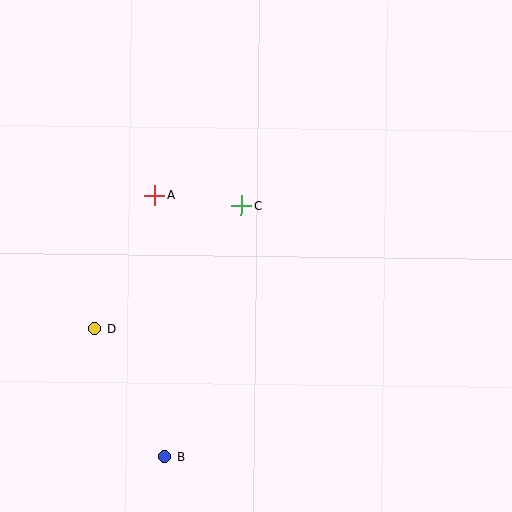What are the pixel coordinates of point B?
Point B is at (164, 457).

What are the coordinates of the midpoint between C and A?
The midpoint between C and A is at (198, 200).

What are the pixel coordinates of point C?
Point C is at (241, 205).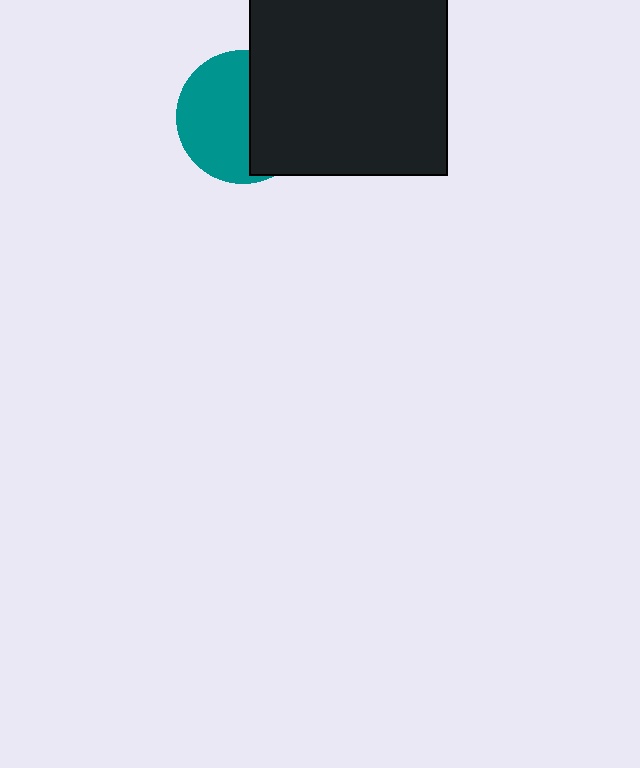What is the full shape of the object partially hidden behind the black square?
The partially hidden object is a teal circle.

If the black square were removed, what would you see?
You would see the complete teal circle.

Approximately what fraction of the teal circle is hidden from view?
Roughly 43% of the teal circle is hidden behind the black square.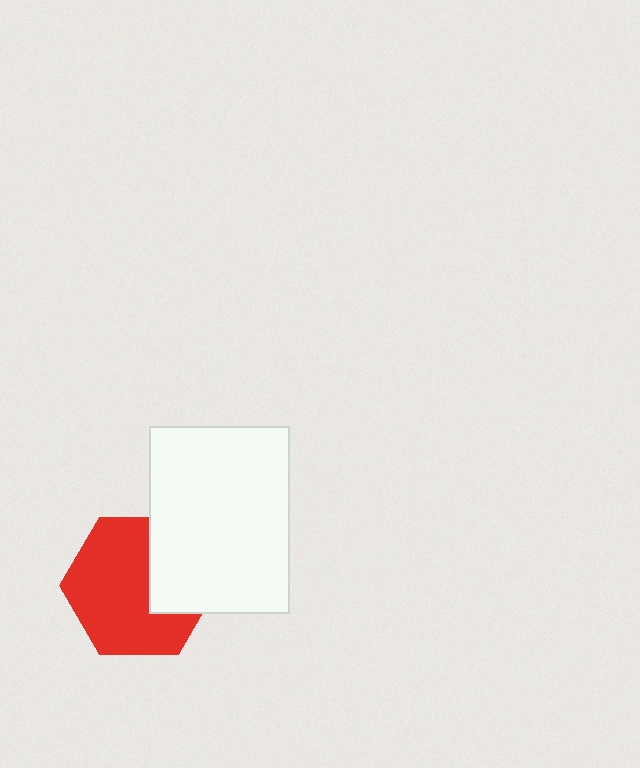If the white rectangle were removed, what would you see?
You would see the complete red hexagon.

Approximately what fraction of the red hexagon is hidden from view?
Roughly 31% of the red hexagon is hidden behind the white rectangle.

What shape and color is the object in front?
The object in front is a white rectangle.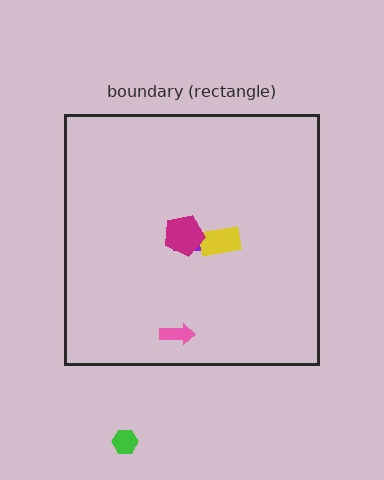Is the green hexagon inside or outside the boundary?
Outside.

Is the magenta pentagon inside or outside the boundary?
Inside.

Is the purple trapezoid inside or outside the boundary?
Inside.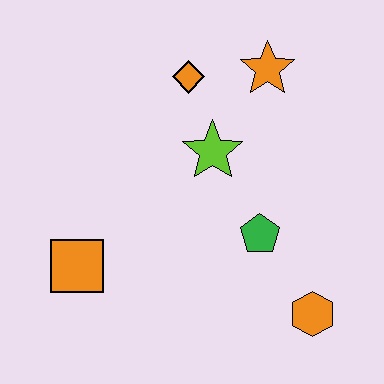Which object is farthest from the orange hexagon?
The orange diamond is farthest from the orange hexagon.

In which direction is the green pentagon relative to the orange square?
The green pentagon is to the right of the orange square.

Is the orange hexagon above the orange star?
No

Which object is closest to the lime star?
The orange diamond is closest to the lime star.